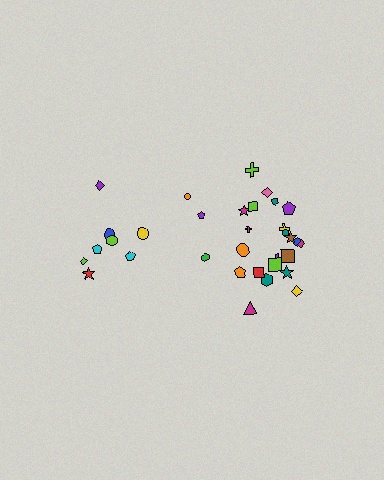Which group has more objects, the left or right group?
The right group.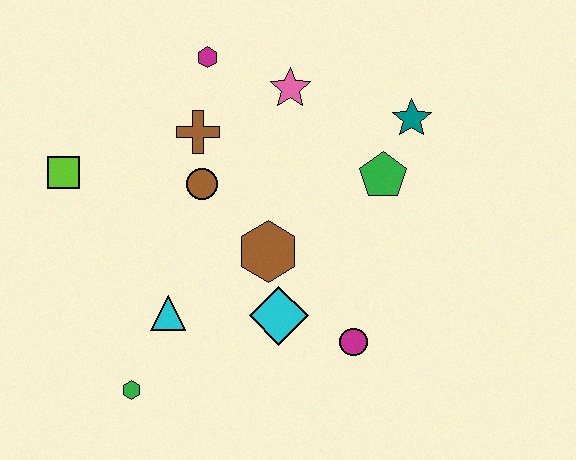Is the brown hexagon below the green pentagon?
Yes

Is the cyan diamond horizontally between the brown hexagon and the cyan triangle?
No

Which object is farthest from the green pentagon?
The green hexagon is farthest from the green pentagon.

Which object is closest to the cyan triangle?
The green hexagon is closest to the cyan triangle.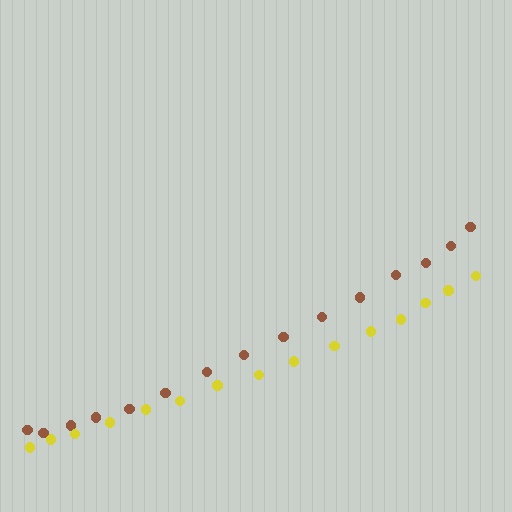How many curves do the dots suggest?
There are 2 distinct paths.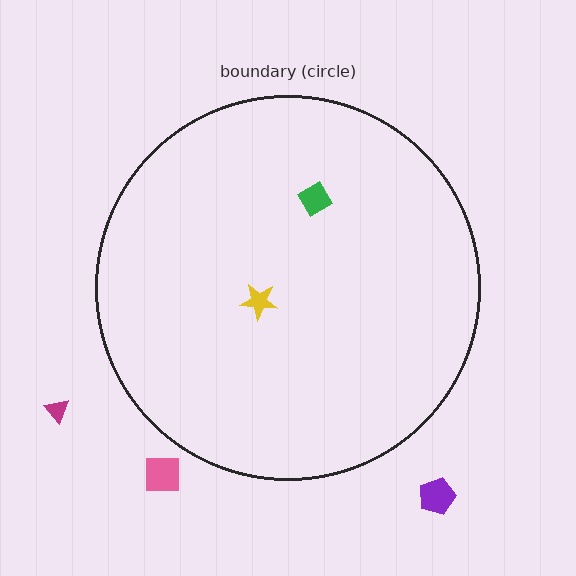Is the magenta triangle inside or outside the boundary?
Outside.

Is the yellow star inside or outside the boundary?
Inside.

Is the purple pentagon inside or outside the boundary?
Outside.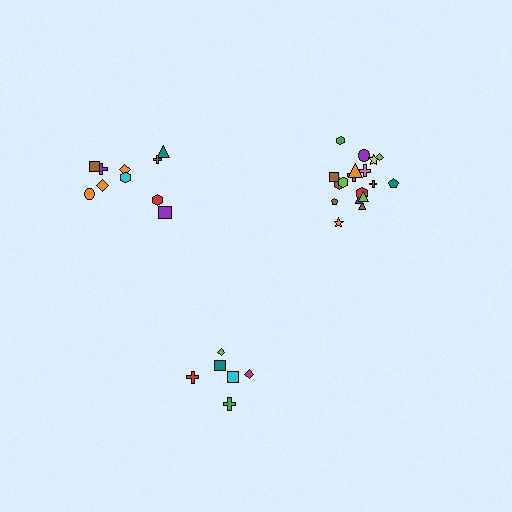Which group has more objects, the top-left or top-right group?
The top-right group.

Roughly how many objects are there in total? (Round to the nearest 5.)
Roughly 35 objects in total.